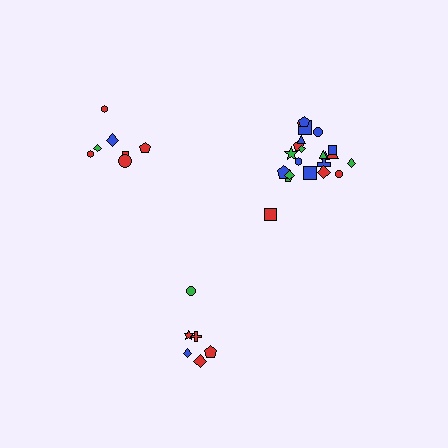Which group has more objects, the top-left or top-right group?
The top-right group.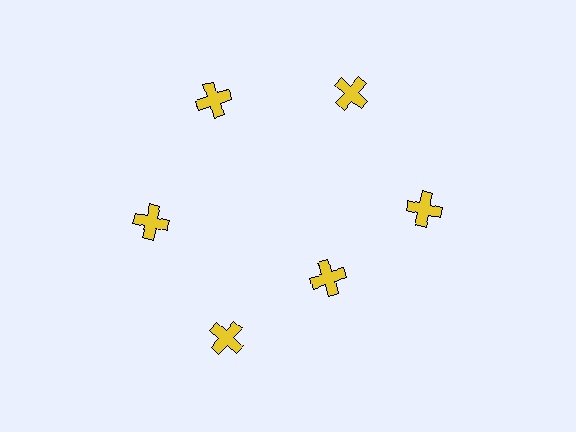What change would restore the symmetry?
The symmetry would be restored by moving it outward, back onto the ring so that all 6 crosses sit at equal angles and equal distance from the center.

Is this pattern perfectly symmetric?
No. The 6 yellow crosses are arranged in a ring, but one element near the 5 o'clock position is pulled inward toward the center, breaking the 6-fold rotational symmetry.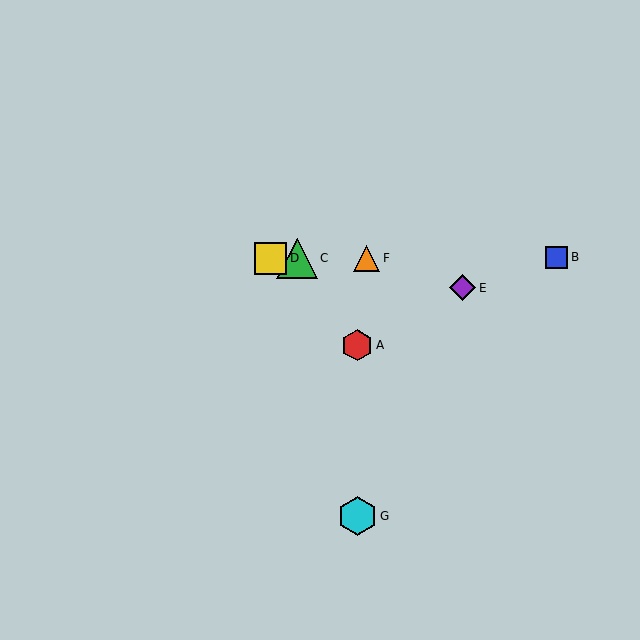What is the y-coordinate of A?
Object A is at y≈345.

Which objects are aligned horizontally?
Objects B, C, D, F are aligned horizontally.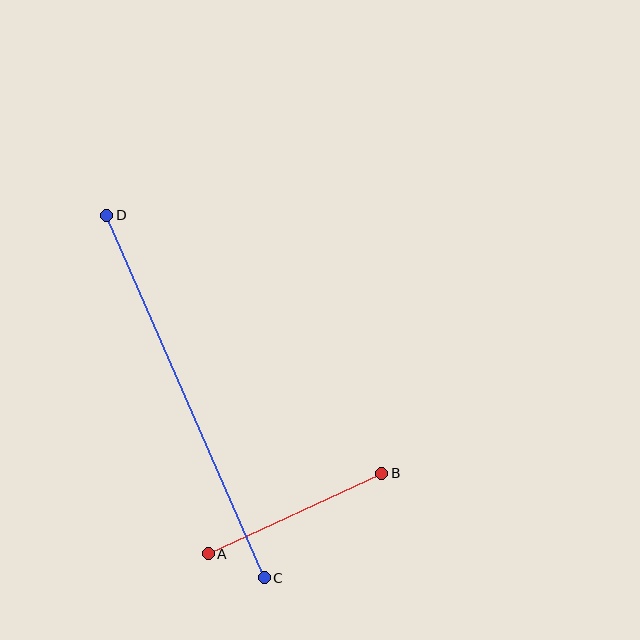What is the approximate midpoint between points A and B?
The midpoint is at approximately (295, 513) pixels.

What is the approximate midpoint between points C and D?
The midpoint is at approximately (186, 397) pixels.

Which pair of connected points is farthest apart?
Points C and D are farthest apart.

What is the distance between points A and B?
The distance is approximately 191 pixels.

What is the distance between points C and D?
The distance is approximately 395 pixels.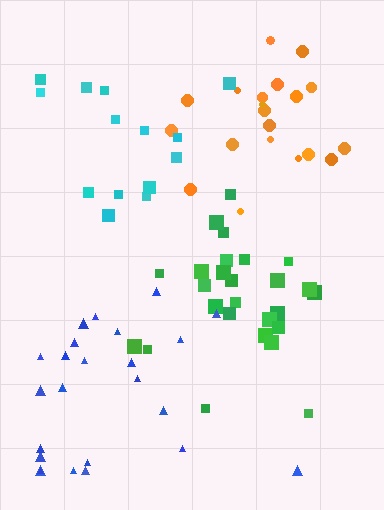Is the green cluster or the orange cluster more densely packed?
Green.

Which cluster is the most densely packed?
Green.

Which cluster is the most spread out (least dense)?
Cyan.